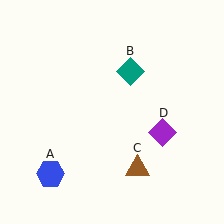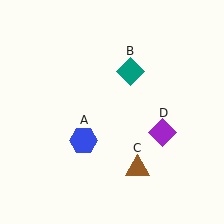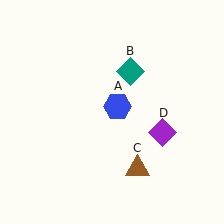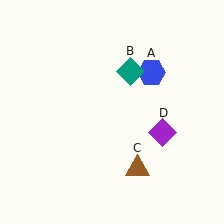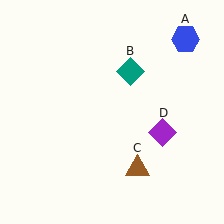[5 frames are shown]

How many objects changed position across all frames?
1 object changed position: blue hexagon (object A).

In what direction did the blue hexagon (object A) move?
The blue hexagon (object A) moved up and to the right.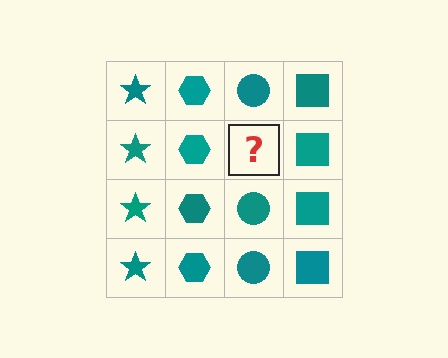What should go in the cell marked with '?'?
The missing cell should contain a teal circle.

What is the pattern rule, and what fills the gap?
The rule is that each column has a consistent shape. The gap should be filled with a teal circle.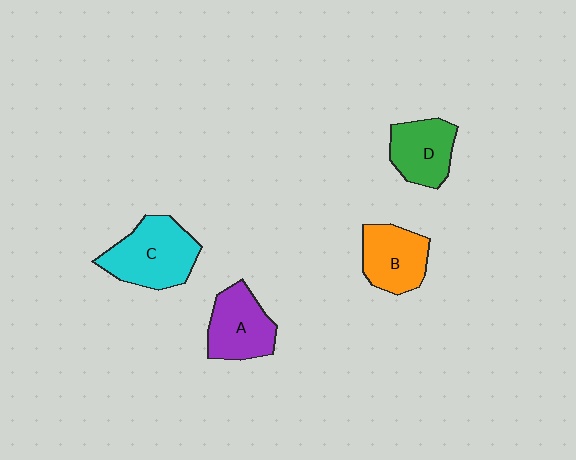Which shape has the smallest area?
Shape D (green).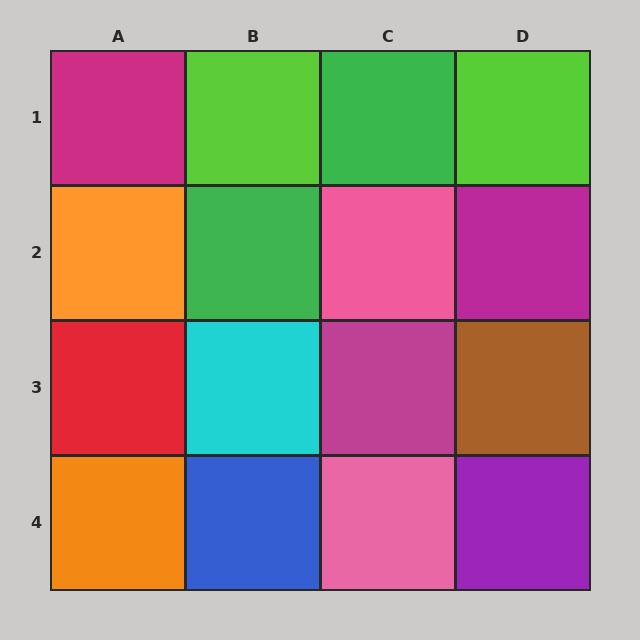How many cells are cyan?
1 cell is cyan.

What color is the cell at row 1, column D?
Lime.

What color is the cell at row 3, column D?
Brown.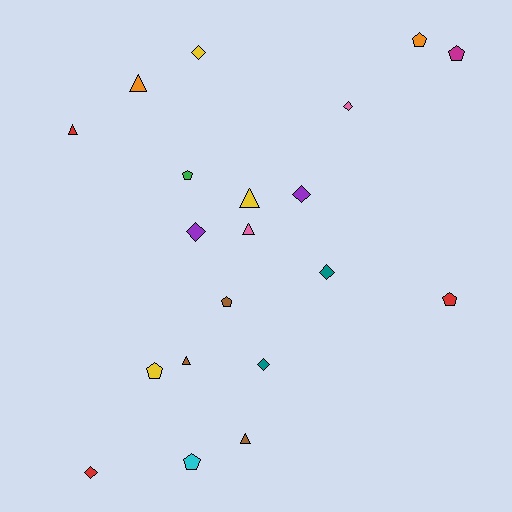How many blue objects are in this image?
There are no blue objects.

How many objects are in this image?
There are 20 objects.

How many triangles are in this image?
There are 6 triangles.